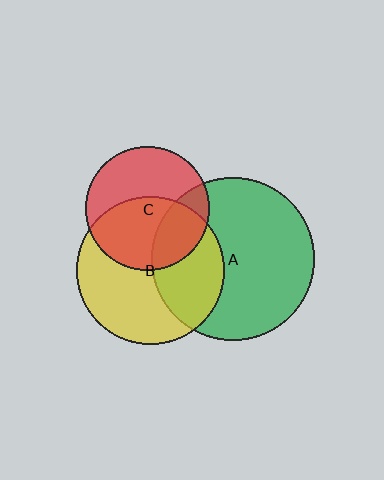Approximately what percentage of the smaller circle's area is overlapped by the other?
Approximately 25%.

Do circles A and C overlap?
Yes.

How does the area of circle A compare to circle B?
Approximately 1.2 times.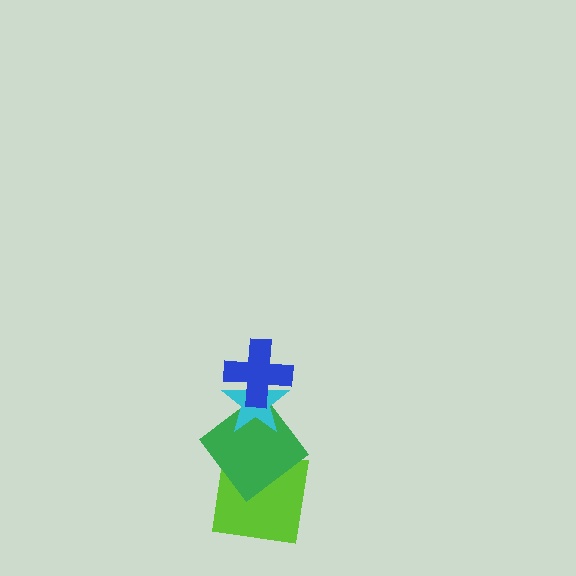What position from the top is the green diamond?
The green diamond is 3rd from the top.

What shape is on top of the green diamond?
The cyan star is on top of the green diamond.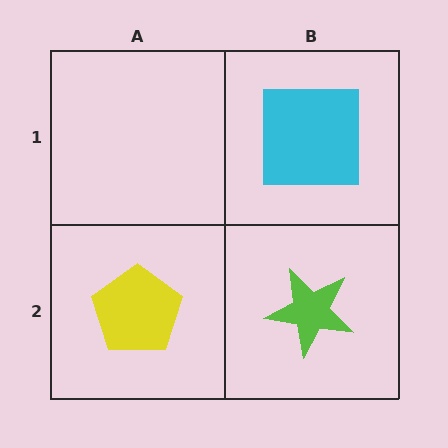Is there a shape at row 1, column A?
No, that cell is empty.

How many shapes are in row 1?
1 shape.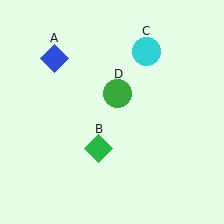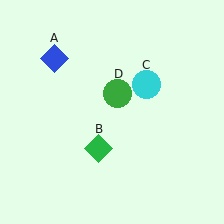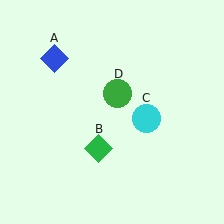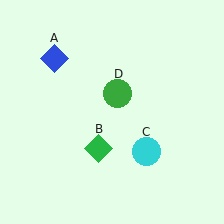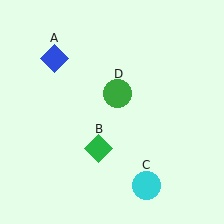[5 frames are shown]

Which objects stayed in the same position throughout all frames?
Blue diamond (object A) and green diamond (object B) and green circle (object D) remained stationary.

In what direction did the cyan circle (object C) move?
The cyan circle (object C) moved down.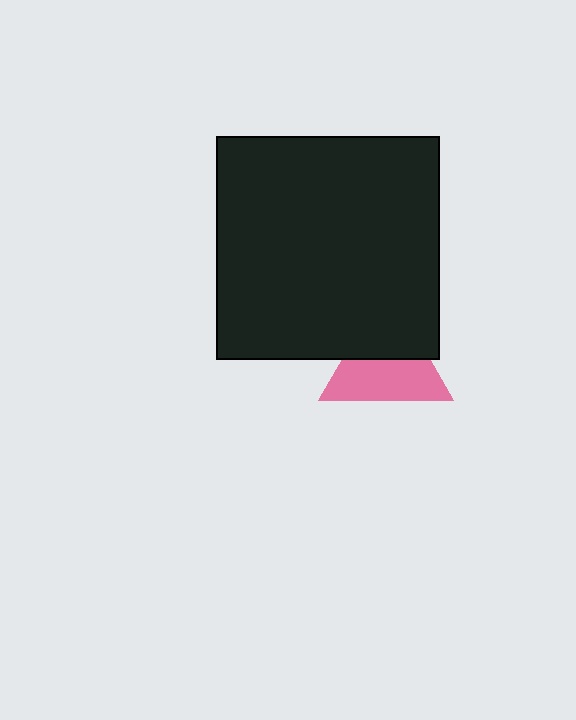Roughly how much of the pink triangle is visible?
About half of it is visible (roughly 58%).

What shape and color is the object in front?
The object in front is a black square.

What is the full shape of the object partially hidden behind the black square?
The partially hidden object is a pink triangle.